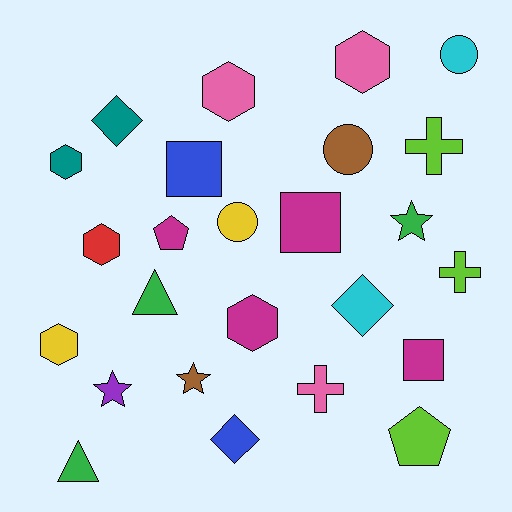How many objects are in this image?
There are 25 objects.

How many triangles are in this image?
There are 2 triangles.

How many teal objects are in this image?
There are 2 teal objects.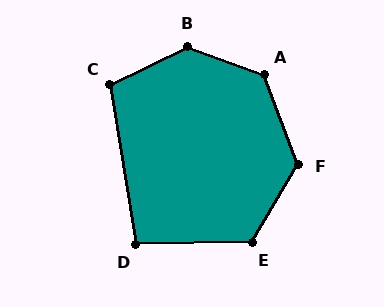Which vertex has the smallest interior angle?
D, at approximately 98 degrees.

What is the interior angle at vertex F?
Approximately 128 degrees (obtuse).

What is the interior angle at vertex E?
Approximately 122 degrees (obtuse).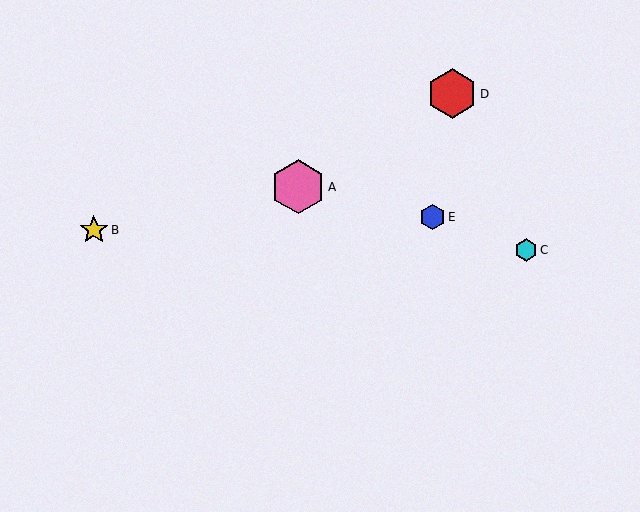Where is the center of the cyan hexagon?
The center of the cyan hexagon is at (526, 250).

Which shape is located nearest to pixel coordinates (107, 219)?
The yellow star (labeled B) at (94, 230) is nearest to that location.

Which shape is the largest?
The pink hexagon (labeled A) is the largest.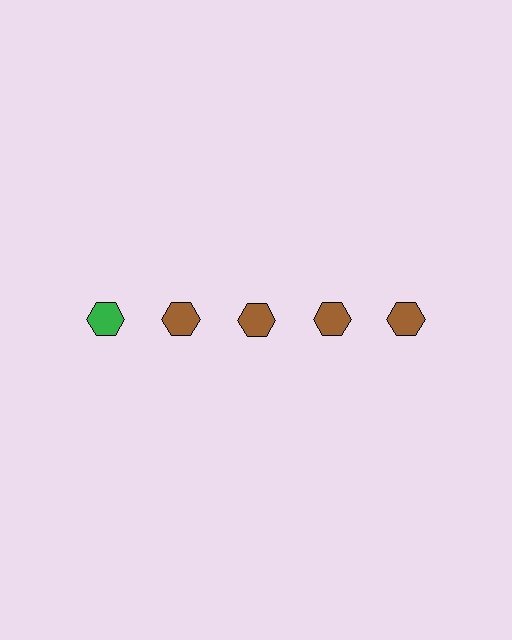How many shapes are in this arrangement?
There are 5 shapes arranged in a grid pattern.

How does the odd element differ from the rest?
It has a different color: green instead of brown.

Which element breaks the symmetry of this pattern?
The green hexagon in the top row, leftmost column breaks the symmetry. All other shapes are brown hexagons.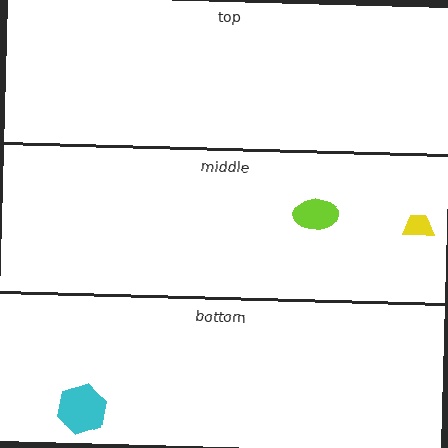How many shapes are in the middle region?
2.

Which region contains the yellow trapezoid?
The middle region.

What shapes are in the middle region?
The lime ellipse, the yellow trapezoid.